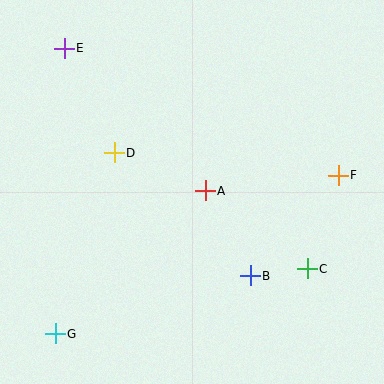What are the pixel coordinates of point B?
Point B is at (250, 276).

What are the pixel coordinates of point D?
Point D is at (114, 153).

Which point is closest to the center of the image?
Point A at (205, 191) is closest to the center.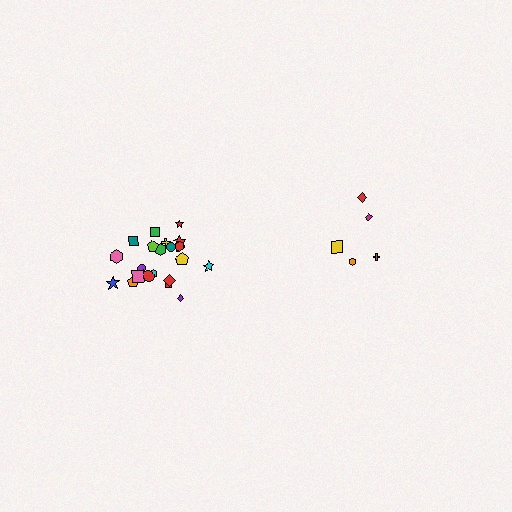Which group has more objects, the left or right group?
The left group.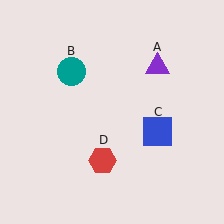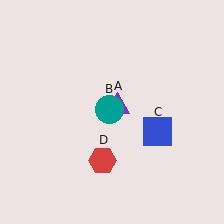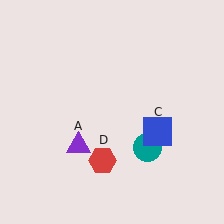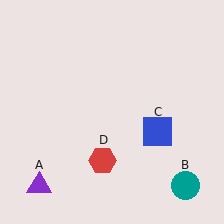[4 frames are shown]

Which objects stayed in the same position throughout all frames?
Blue square (object C) and red hexagon (object D) remained stationary.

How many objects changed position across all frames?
2 objects changed position: purple triangle (object A), teal circle (object B).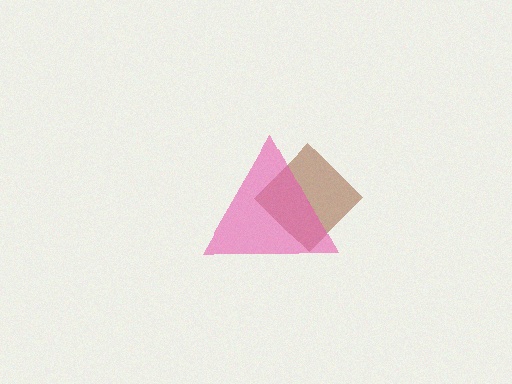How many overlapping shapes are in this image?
There are 2 overlapping shapes in the image.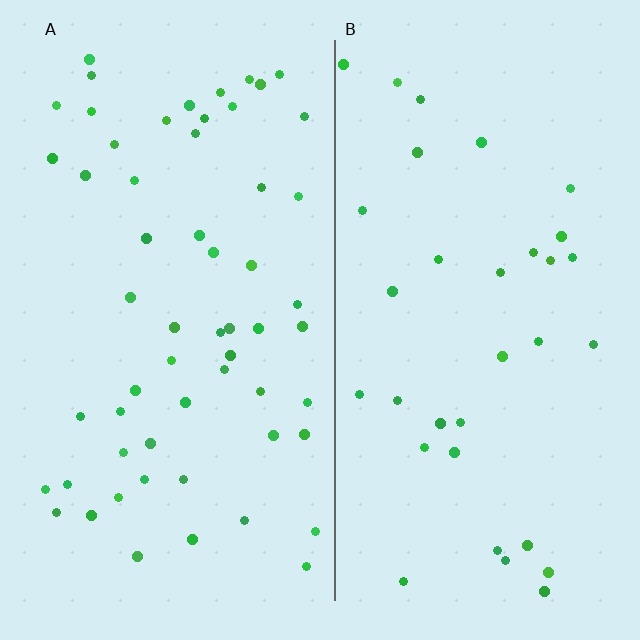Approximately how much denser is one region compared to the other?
Approximately 1.7× — region A over region B.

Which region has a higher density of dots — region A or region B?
A (the left).